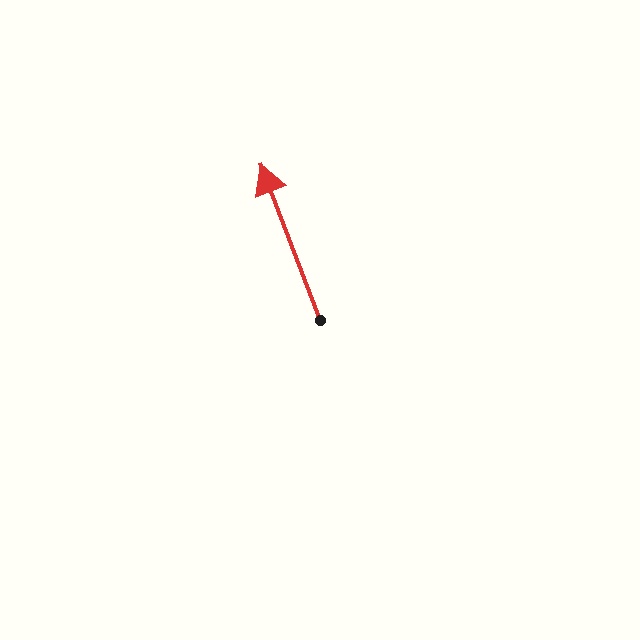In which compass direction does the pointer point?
North.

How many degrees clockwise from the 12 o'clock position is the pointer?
Approximately 339 degrees.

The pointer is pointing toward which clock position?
Roughly 11 o'clock.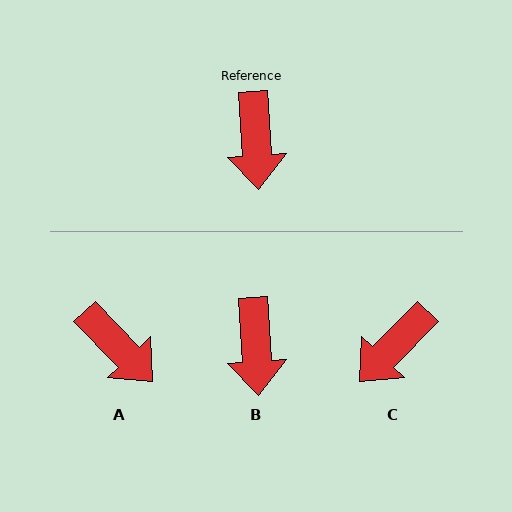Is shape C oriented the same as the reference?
No, it is off by about 48 degrees.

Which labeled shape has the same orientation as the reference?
B.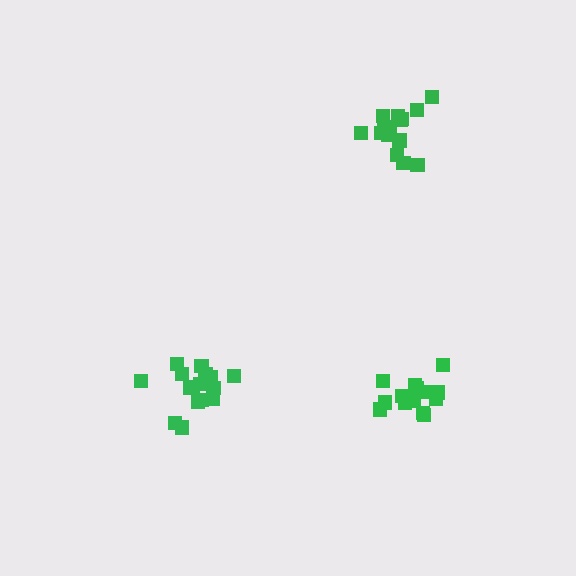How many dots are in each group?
Group 1: 16 dots, Group 2: 17 dots, Group 3: 15 dots (48 total).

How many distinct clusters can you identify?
There are 3 distinct clusters.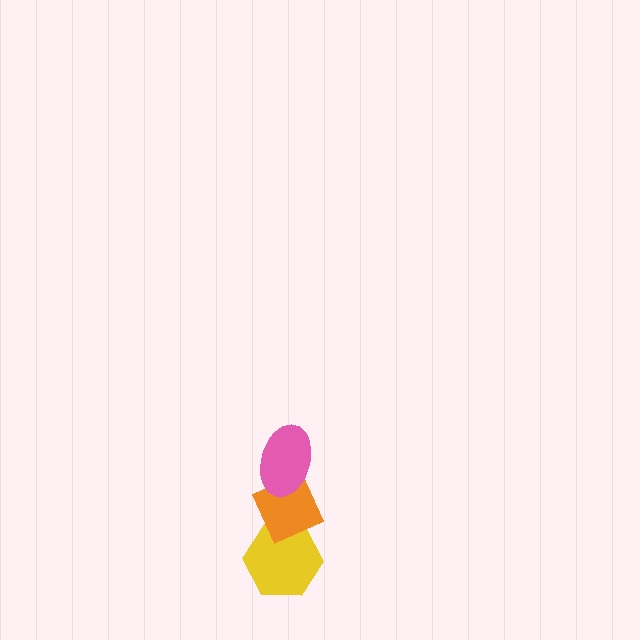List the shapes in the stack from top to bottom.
From top to bottom: the pink ellipse, the orange diamond, the yellow hexagon.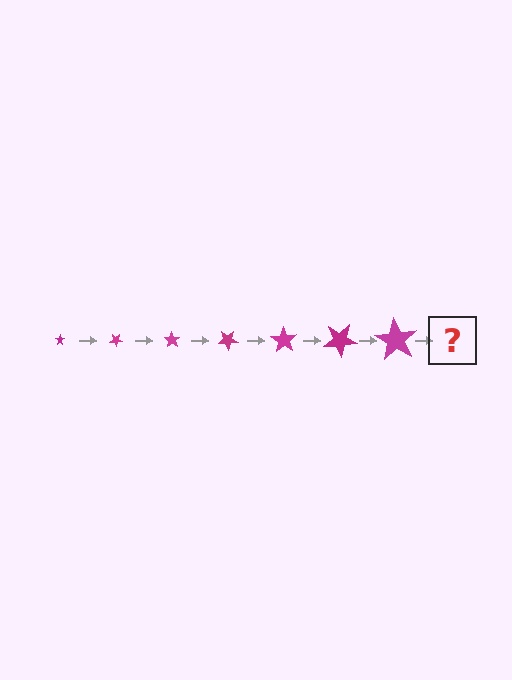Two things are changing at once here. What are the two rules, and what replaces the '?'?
The two rules are that the star grows larger each step and it rotates 35 degrees each step. The '?' should be a star, larger than the previous one and rotated 245 degrees from the start.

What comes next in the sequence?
The next element should be a star, larger than the previous one and rotated 245 degrees from the start.